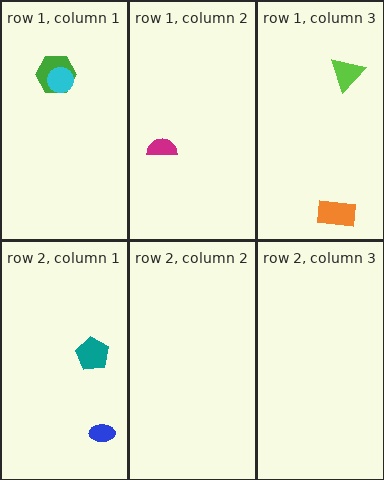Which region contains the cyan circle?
The row 1, column 1 region.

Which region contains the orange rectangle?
The row 1, column 3 region.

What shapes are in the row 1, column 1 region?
The green hexagon, the cyan circle.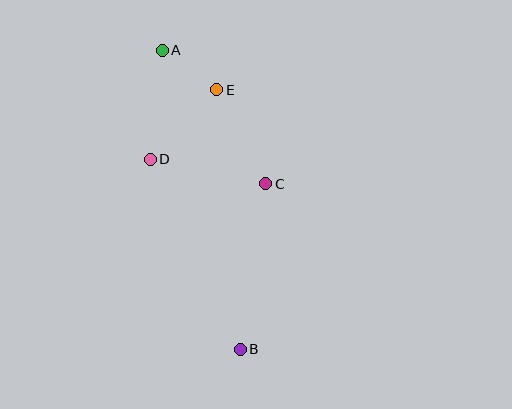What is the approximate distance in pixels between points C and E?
The distance between C and E is approximately 106 pixels.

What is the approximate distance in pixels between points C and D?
The distance between C and D is approximately 118 pixels.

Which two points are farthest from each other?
Points A and B are farthest from each other.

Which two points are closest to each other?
Points A and E are closest to each other.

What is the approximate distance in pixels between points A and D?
The distance between A and D is approximately 110 pixels.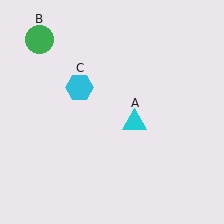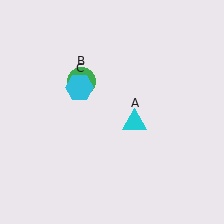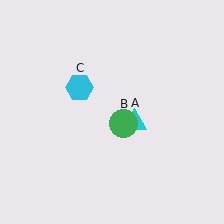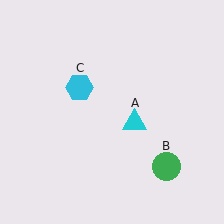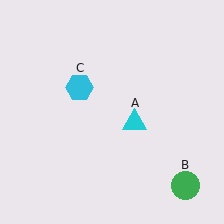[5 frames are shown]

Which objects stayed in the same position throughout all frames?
Cyan triangle (object A) and cyan hexagon (object C) remained stationary.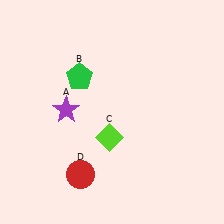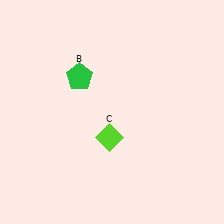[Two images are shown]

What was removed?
The purple star (A), the red circle (D) were removed in Image 2.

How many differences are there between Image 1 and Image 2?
There are 2 differences between the two images.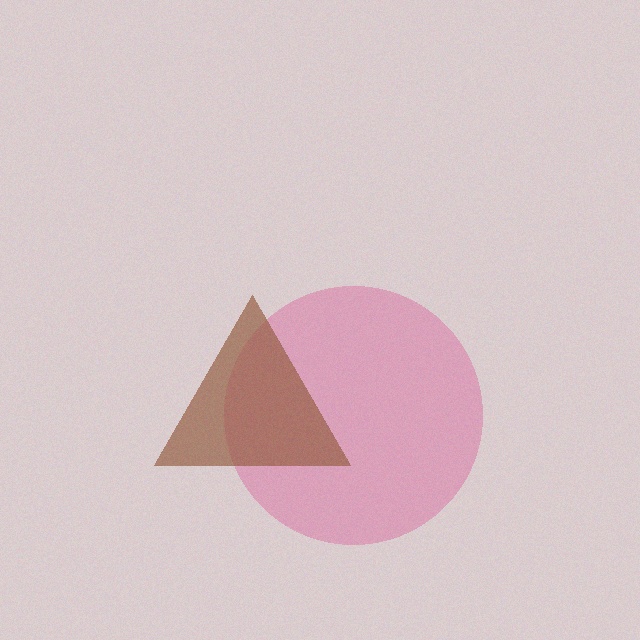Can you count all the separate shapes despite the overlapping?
Yes, there are 2 separate shapes.